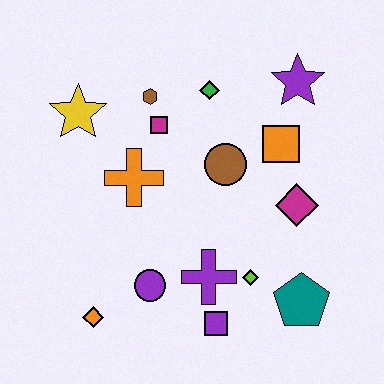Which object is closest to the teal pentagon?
The lime diamond is closest to the teal pentagon.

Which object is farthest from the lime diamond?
The yellow star is farthest from the lime diamond.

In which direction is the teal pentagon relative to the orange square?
The teal pentagon is below the orange square.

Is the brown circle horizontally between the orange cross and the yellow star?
No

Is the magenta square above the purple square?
Yes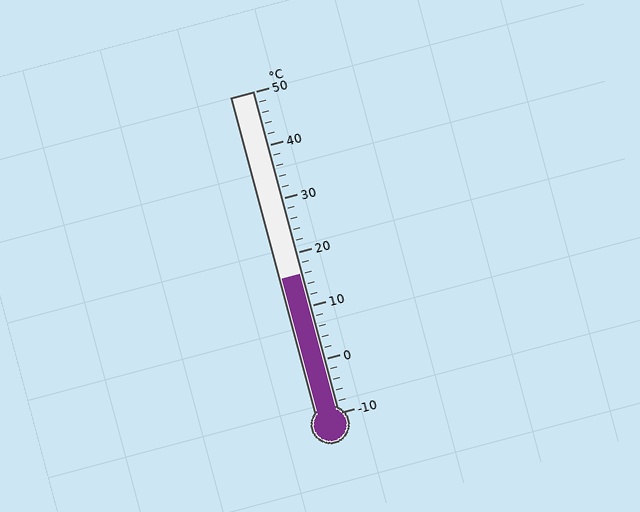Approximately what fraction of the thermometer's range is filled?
The thermometer is filled to approximately 45% of its range.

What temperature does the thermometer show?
The thermometer shows approximately 16°C.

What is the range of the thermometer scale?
The thermometer scale ranges from -10°C to 50°C.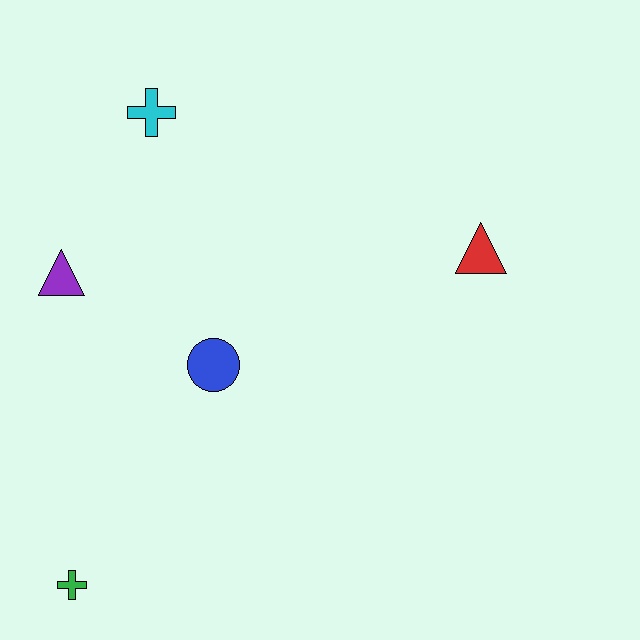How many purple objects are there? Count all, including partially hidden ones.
There is 1 purple object.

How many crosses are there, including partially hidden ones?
There are 2 crosses.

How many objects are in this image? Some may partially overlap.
There are 5 objects.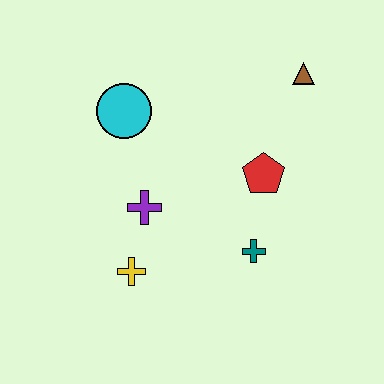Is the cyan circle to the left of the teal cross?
Yes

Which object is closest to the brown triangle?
The red pentagon is closest to the brown triangle.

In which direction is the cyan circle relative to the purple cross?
The cyan circle is above the purple cross.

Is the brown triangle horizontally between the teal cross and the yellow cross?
No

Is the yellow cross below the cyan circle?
Yes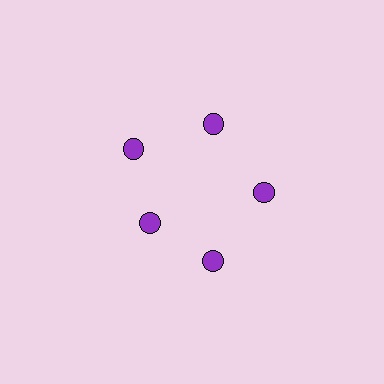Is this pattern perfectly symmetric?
No. The 5 purple circles are arranged in a ring, but one element near the 8 o'clock position is pulled inward toward the center, breaking the 5-fold rotational symmetry.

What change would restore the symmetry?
The symmetry would be restored by moving it outward, back onto the ring so that all 5 circles sit at equal angles and equal distance from the center.